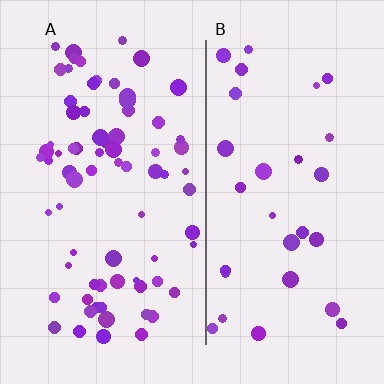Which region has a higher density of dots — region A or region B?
A (the left).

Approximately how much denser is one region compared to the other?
Approximately 2.5× — region A over region B.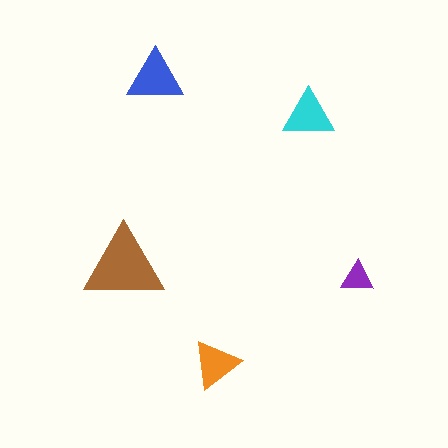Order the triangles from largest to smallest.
the brown one, the blue one, the cyan one, the orange one, the purple one.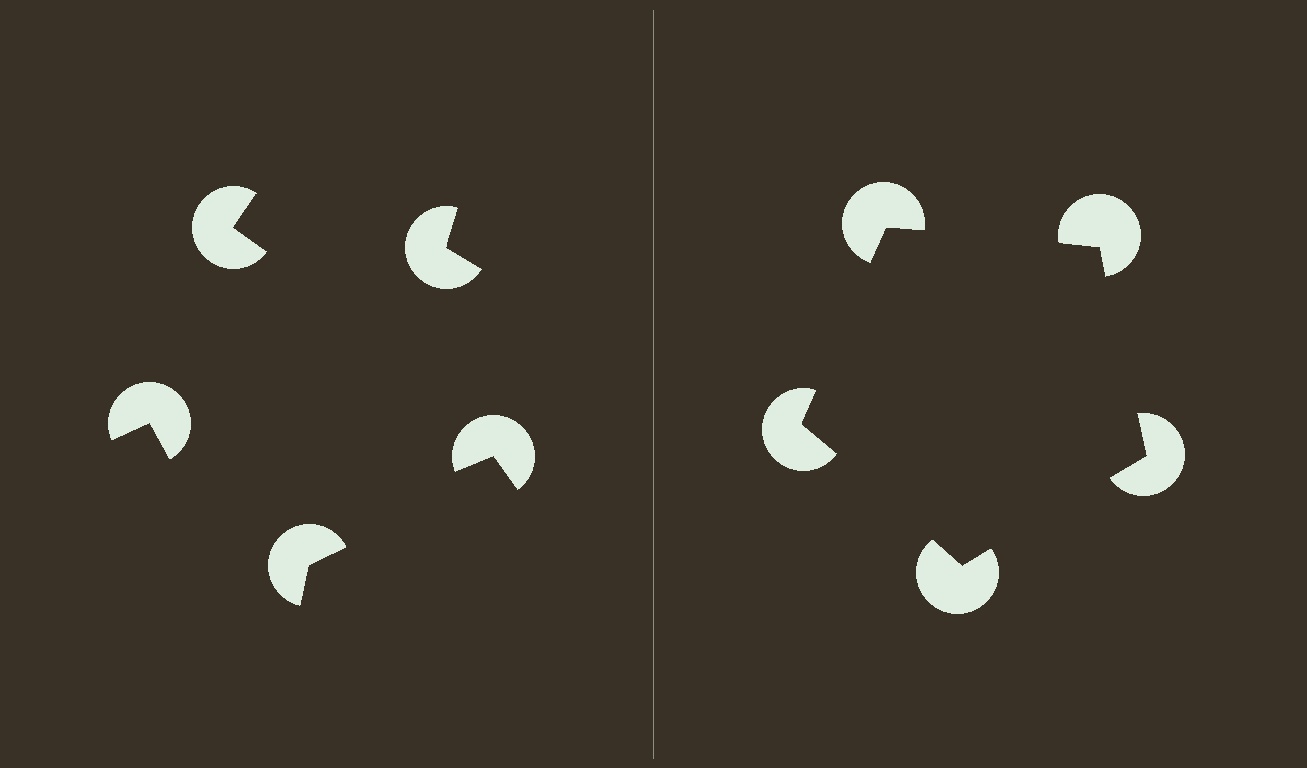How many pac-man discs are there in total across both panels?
10 — 5 on each side.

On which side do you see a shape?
An illusory pentagon appears on the right side. On the left side the wedge cuts are rotated, so no coherent shape forms.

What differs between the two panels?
The pac-man discs are positioned identically on both sides; only the wedge orientations differ. On the right they align to a pentagon; on the left they are misaligned.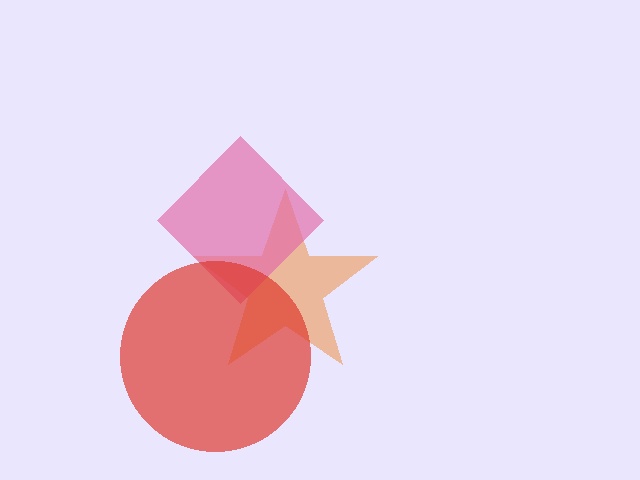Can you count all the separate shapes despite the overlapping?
Yes, there are 3 separate shapes.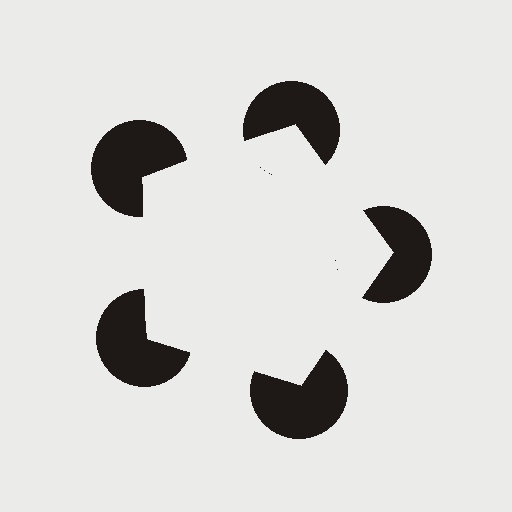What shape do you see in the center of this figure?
An illusory pentagon — its edges are inferred from the aligned wedge cuts in the pac-man discs, not physically drawn.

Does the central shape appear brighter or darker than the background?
It typically appears slightly brighter than the background, even though no actual brightness change is drawn.